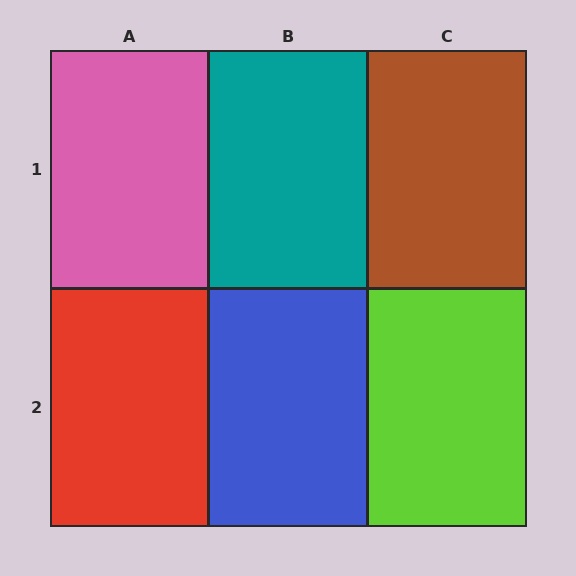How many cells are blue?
1 cell is blue.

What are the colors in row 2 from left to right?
Red, blue, lime.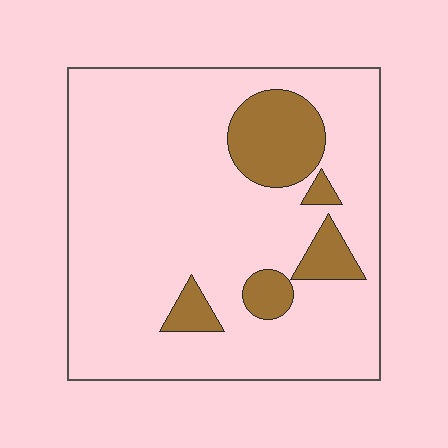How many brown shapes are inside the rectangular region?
5.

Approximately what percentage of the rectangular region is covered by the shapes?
Approximately 15%.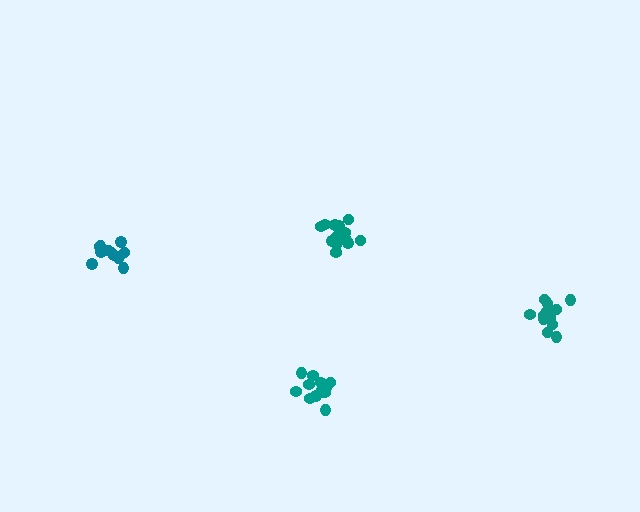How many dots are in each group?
Group 1: 12 dots, Group 2: 15 dots, Group 3: 15 dots, Group 4: 15 dots (57 total).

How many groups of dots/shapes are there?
There are 4 groups.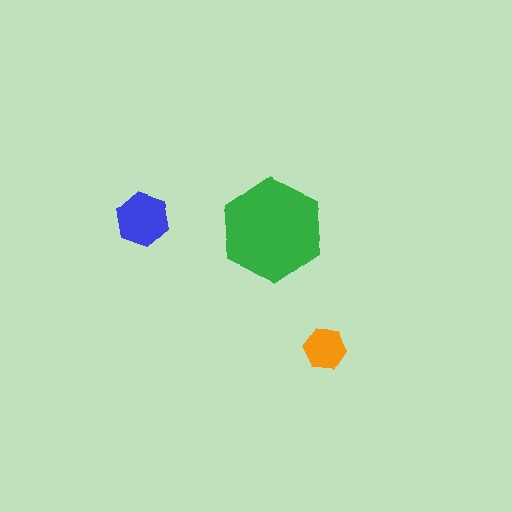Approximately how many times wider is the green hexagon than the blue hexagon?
About 2 times wider.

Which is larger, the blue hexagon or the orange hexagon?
The blue one.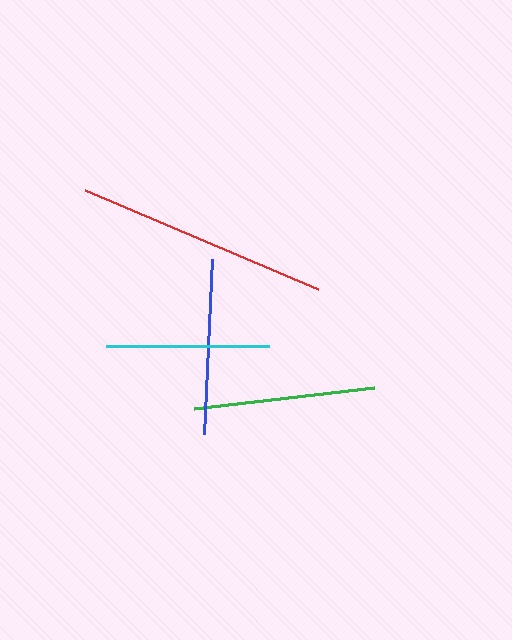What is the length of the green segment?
The green segment is approximately 181 pixels long.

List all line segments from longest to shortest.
From longest to shortest: red, green, blue, cyan.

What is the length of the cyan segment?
The cyan segment is approximately 162 pixels long.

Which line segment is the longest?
The red line is the longest at approximately 253 pixels.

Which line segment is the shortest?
The cyan line is the shortest at approximately 162 pixels.